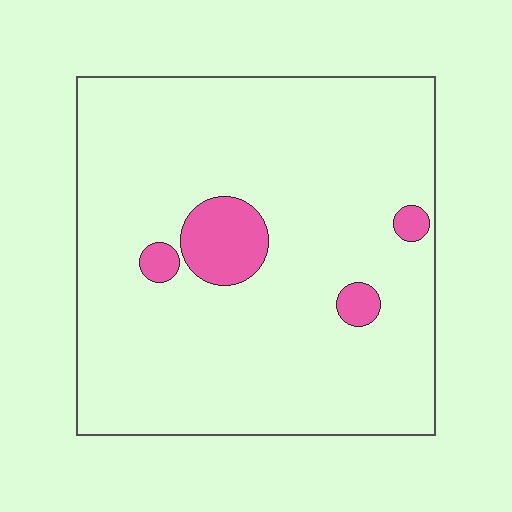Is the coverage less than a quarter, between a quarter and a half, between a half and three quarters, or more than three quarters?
Less than a quarter.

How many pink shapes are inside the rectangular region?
4.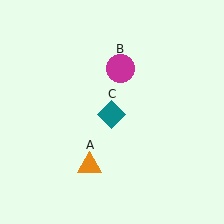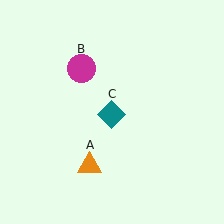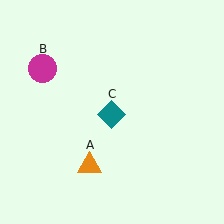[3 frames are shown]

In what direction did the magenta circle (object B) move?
The magenta circle (object B) moved left.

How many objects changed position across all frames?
1 object changed position: magenta circle (object B).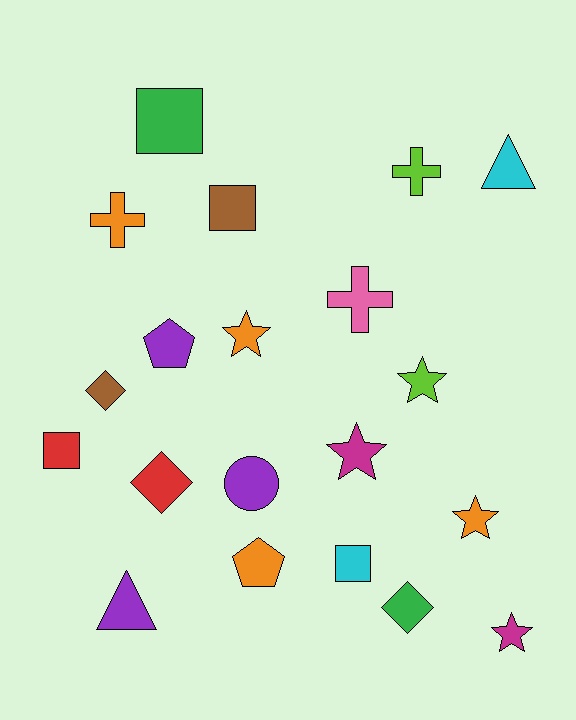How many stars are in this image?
There are 5 stars.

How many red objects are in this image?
There are 2 red objects.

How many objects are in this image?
There are 20 objects.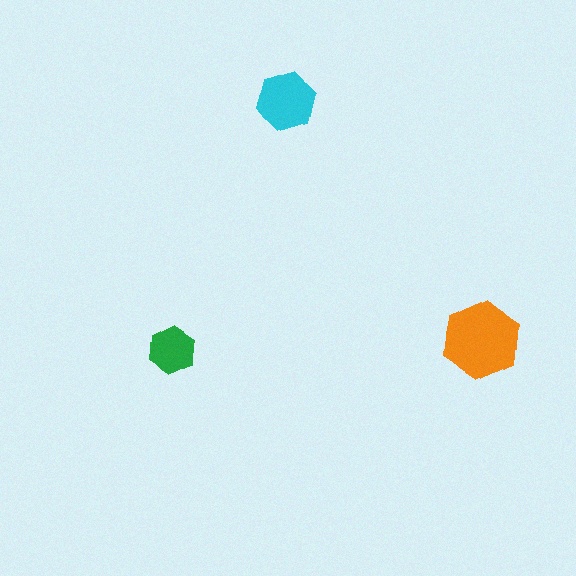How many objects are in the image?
There are 3 objects in the image.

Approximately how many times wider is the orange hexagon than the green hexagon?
About 1.5 times wider.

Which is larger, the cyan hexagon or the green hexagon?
The cyan one.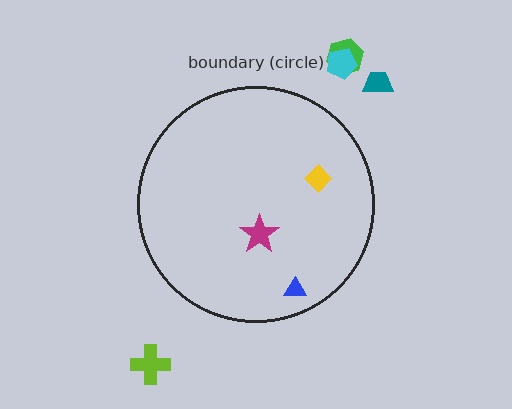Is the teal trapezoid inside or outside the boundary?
Outside.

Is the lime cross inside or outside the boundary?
Outside.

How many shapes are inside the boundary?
3 inside, 4 outside.